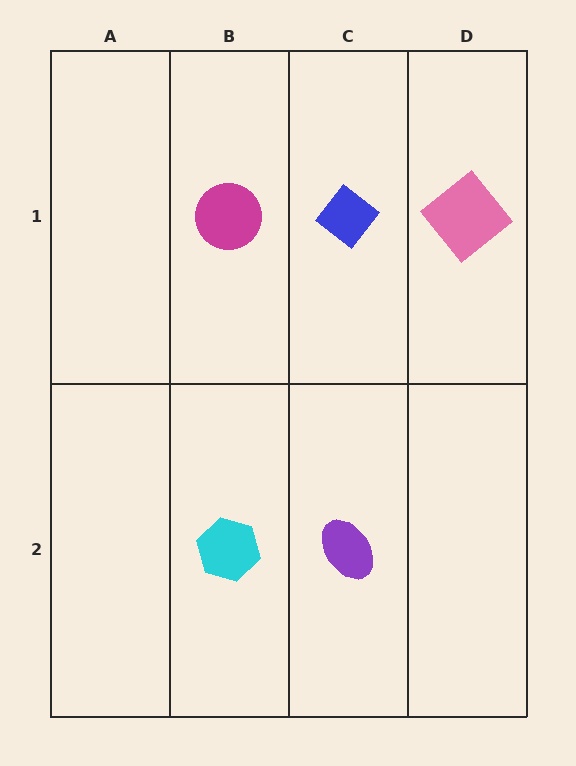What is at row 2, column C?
A purple ellipse.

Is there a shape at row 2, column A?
No, that cell is empty.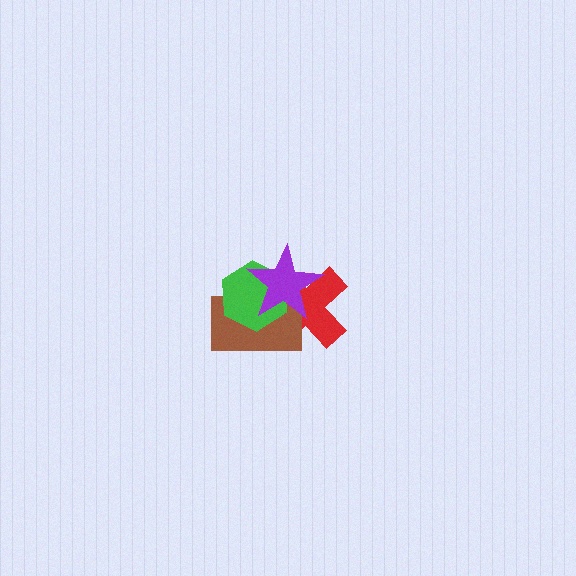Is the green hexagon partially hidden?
Yes, it is partially covered by another shape.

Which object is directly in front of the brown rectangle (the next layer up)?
The green hexagon is directly in front of the brown rectangle.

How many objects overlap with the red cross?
3 objects overlap with the red cross.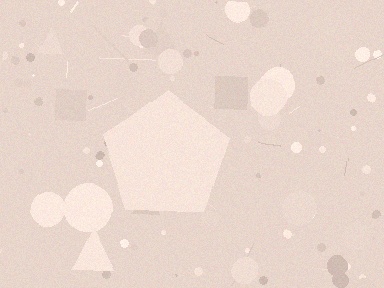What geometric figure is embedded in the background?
A pentagon is embedded in the background.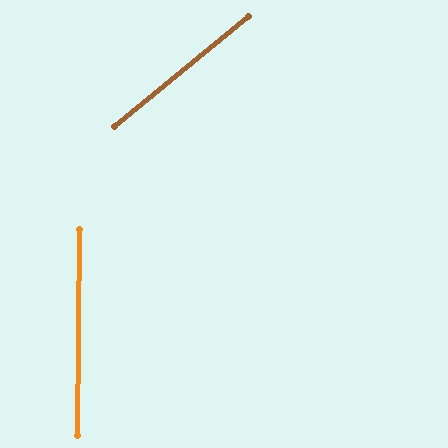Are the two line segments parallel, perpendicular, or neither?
Neither parallel nor perpendicular — they differ by about 50°.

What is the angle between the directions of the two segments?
Approximately 50 degrees.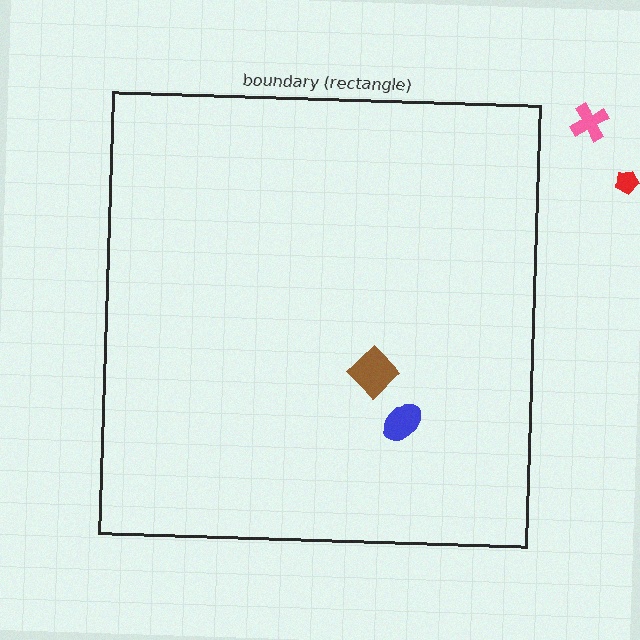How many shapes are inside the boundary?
2 inside, 2 outside.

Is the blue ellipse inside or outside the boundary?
Inside.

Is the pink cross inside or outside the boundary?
Outside.